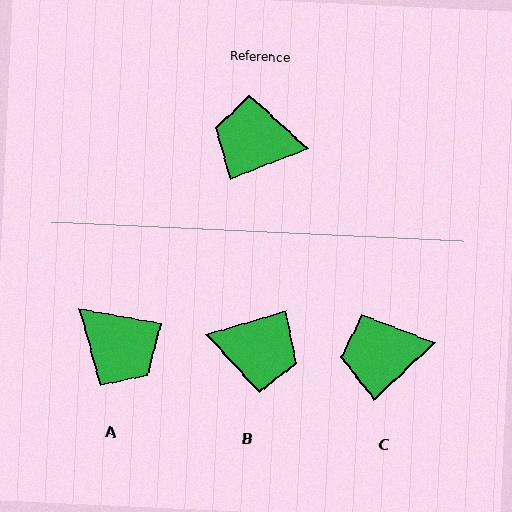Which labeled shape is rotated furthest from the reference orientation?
B, about 174 degrees away.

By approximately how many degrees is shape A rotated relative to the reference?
Approximately 149 degrees counter-clockwise.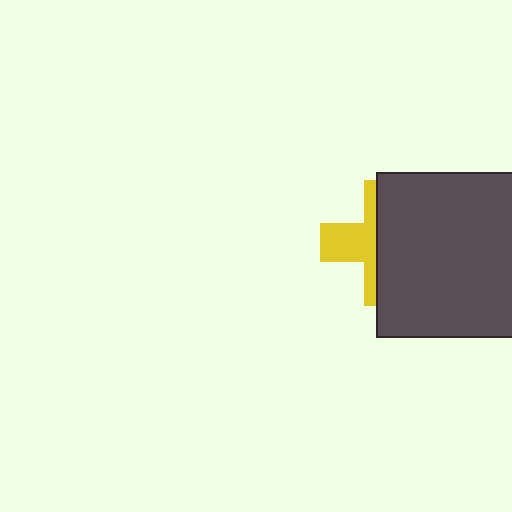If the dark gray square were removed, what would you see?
You would see the complete yellow cross.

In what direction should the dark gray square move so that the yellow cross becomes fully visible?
The dark gray square should move right. That is the shortest direction to clear the overlap and leave the yellow cross fully visible.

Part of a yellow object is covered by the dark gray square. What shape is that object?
It is a cross.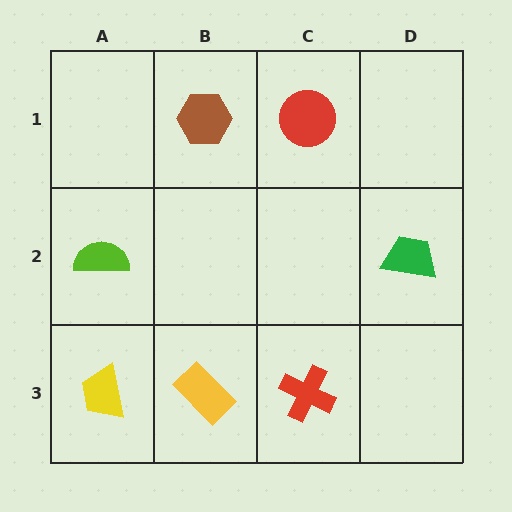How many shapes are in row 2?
2 shapes.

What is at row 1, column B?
A brown hexagon.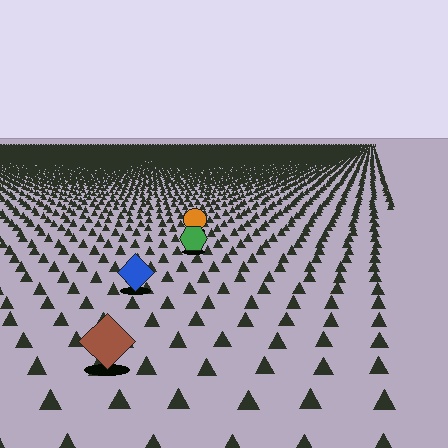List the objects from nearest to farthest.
From nearest to farthest: the brown diamond, the blue diamond, the green hexagon, the orange circle.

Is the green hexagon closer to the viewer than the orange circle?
Yes. The green hexagon is closer — you can tell from the texture gradient: the ground texture is coarser near it.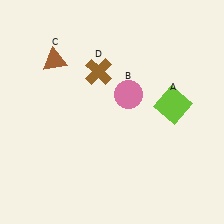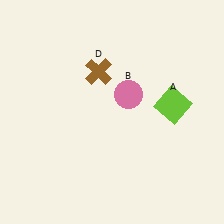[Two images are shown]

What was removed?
The brown triangle (C) was removed in Image 2.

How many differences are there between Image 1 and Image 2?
There is 1 difference between the two images.